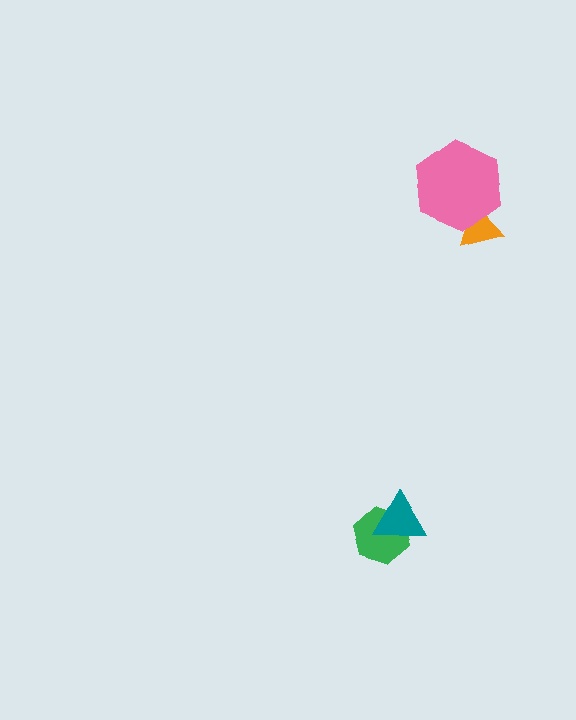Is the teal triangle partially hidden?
No, no other shape covers it.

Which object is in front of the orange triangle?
The pink hexagon is in front of the orange triangle.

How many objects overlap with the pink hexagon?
1 object overlaps with the pink hexagon.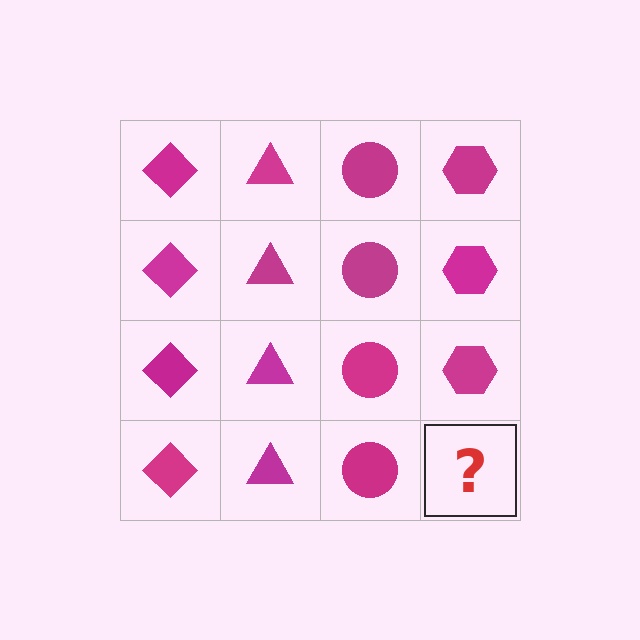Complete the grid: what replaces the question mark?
The question mark should be replaced with a magenta hexagon.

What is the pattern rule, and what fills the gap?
The rule is that each column has a consistent shape. The gap should be filled with a magenta hexagon.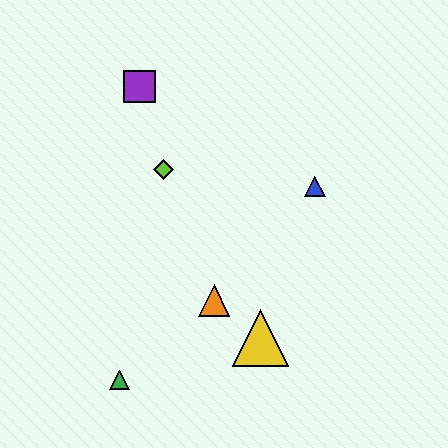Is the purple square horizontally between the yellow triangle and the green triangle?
Yes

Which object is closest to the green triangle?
The orange triangle is closest to the green triangle.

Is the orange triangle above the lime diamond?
No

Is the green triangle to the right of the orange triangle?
No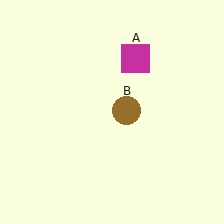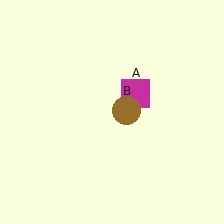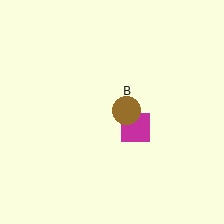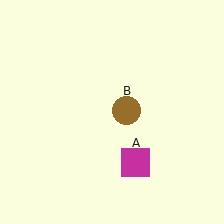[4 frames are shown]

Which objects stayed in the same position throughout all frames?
Brown circle (object B) remained stationary.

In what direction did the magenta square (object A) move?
The magenta square (object A) moved down.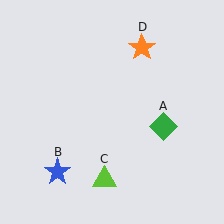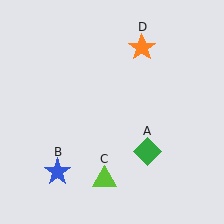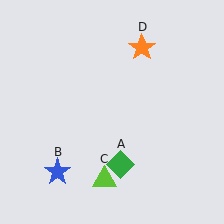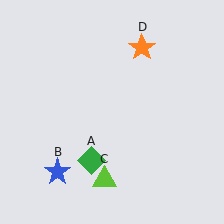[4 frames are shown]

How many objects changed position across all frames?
1 object changed position: green diamond (object A).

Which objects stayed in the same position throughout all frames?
Blue star (object B) and lime triangle (object C) and orange star (object D) remained stationary.